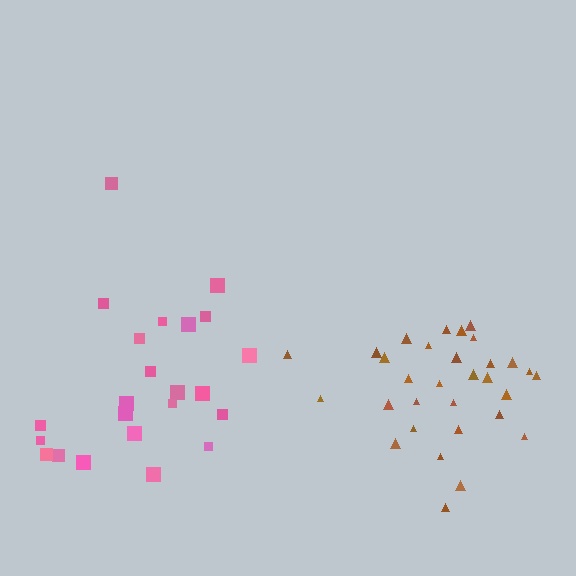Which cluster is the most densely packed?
Brown.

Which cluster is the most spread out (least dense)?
Pink.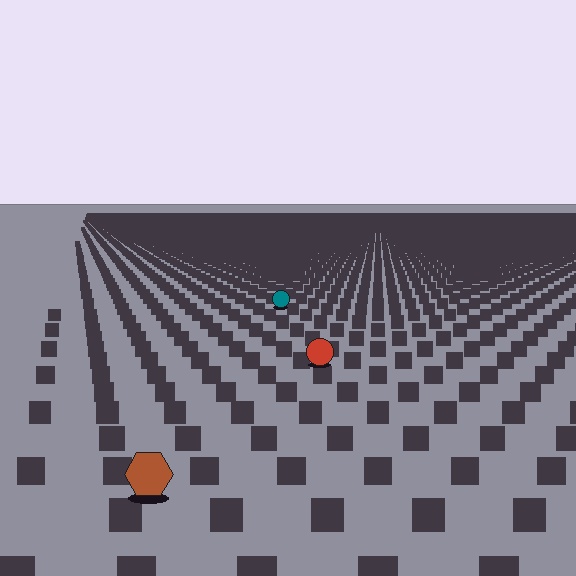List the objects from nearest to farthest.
From nearest to farthest: the brown hexagon, the red circle, the teal circle.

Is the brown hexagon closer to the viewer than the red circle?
Yes. The brown hexagon is closer — you can tell from the texture gradient: the ground texture is coarser near it.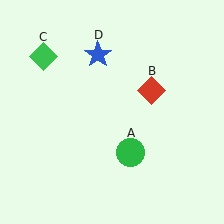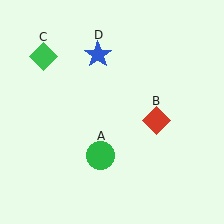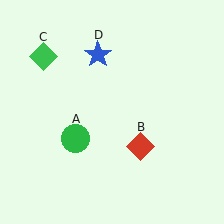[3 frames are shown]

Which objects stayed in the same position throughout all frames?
Green diamond (object C) and blue star (object D) remained stationary.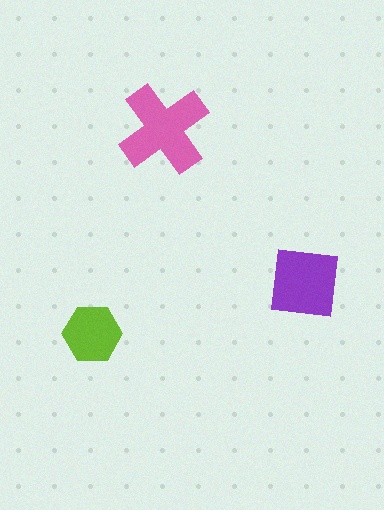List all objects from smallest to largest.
The lime hexagon, the purple square, the pink cross.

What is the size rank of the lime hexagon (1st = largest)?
3rd.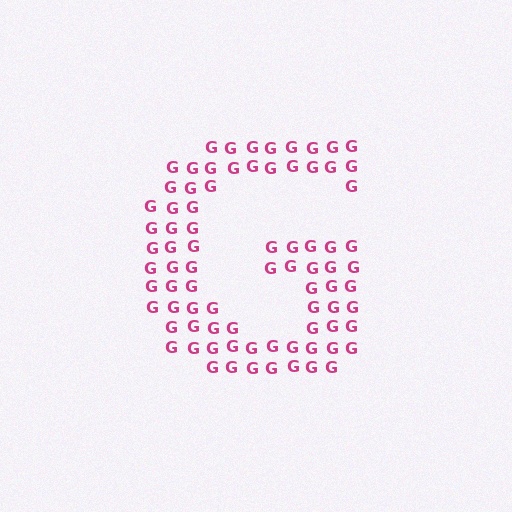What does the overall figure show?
The overall figure shows the letter G.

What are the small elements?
The small elements are letter G's.